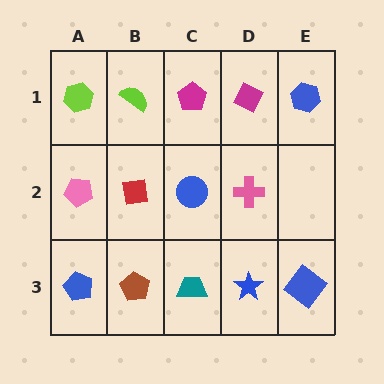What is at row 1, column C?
A magenta pentagon.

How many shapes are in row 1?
5 shapes.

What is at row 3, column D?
A blue star.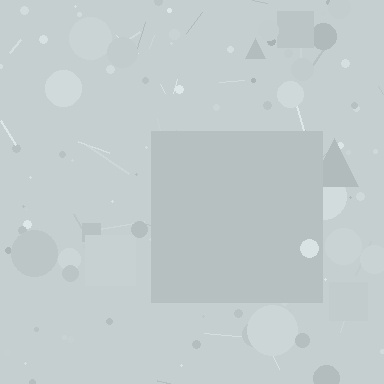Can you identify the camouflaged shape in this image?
The camouflaged shape is a square.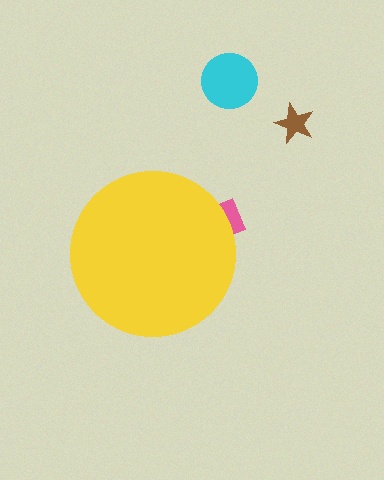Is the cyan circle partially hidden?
No, the cyan circle is fully visible.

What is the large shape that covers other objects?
A yellow circle.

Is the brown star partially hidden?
No, the brown star is fully visible.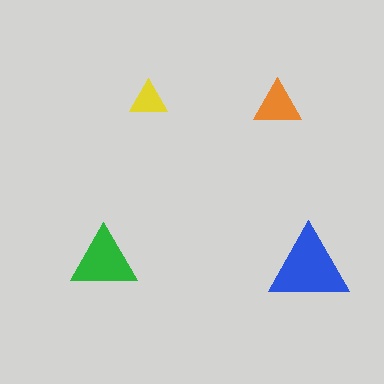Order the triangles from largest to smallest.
the blue one, the green one, the orange one, the yellow one.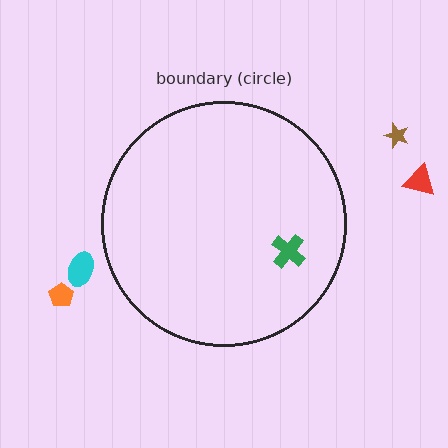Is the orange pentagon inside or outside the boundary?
Outside.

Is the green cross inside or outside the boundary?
Inside.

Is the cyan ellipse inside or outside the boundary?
Outside.